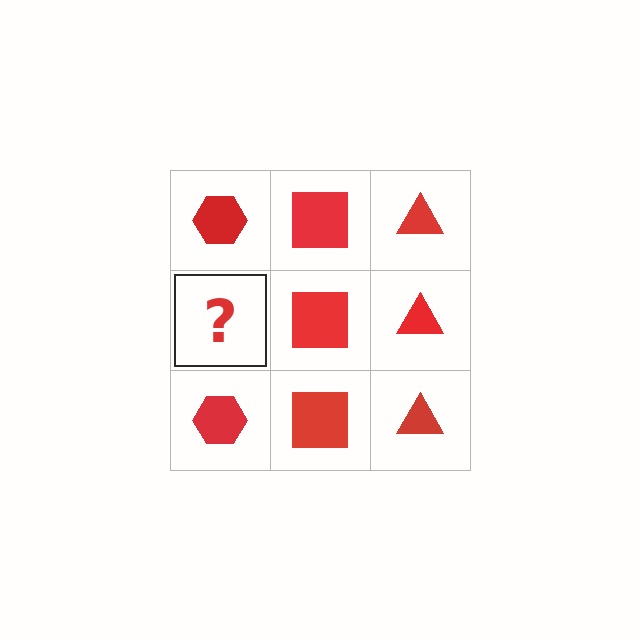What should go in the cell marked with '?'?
The missing cell should contain a red hexagon.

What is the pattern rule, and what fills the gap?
The rule is that each column has a consistent shape. The gap should be filled with a red hexagon.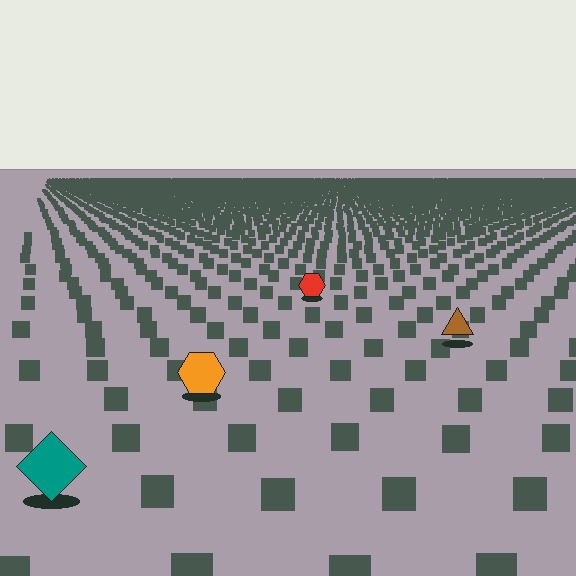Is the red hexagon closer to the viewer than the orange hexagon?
No. The orange hexagon is closer — you can tell from the texture gradient: the ground texture is coarser near it.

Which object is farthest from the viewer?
The red hexagon is farthest from the viewer. It appears smaller and the ground texture around it is denser.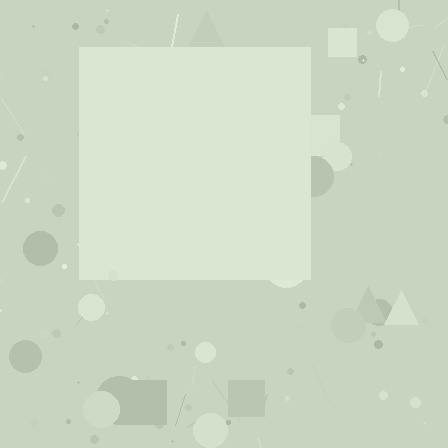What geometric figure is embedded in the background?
A square is embedded in the background.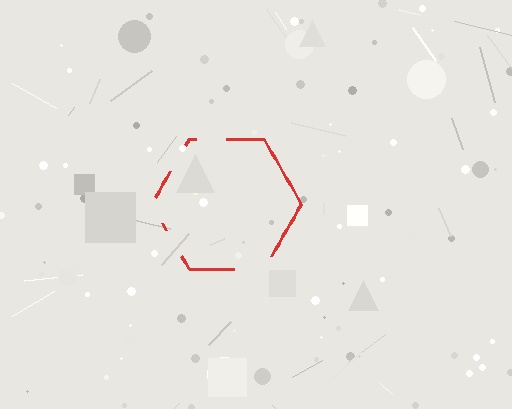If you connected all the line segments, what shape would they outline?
They would outline a hexagon.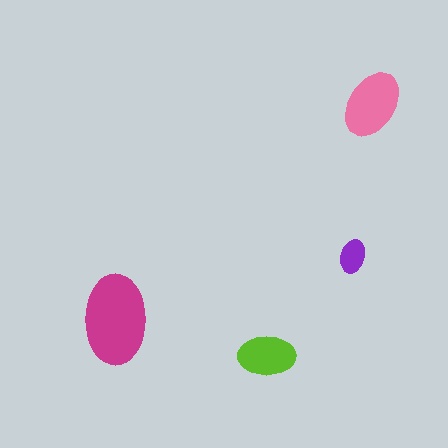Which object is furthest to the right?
The pink ellipse is rightmost.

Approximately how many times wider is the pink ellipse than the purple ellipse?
About 2 times wider.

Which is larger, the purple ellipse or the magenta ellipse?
The magenta one.